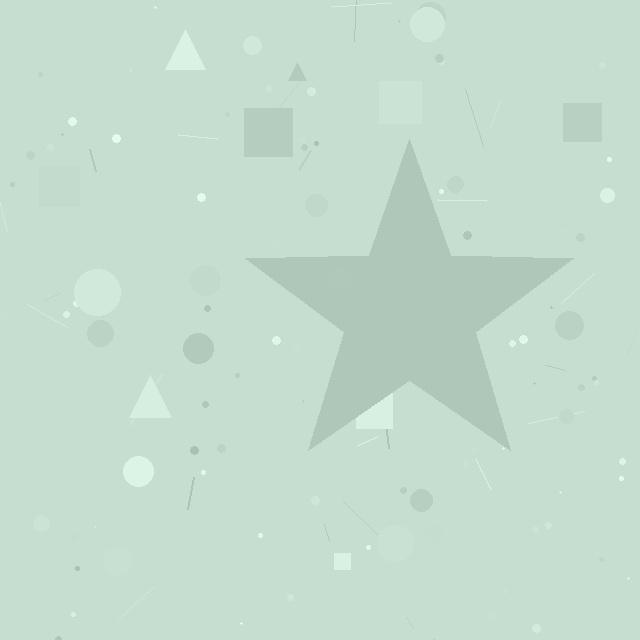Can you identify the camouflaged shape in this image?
The camouflaged shape is a star.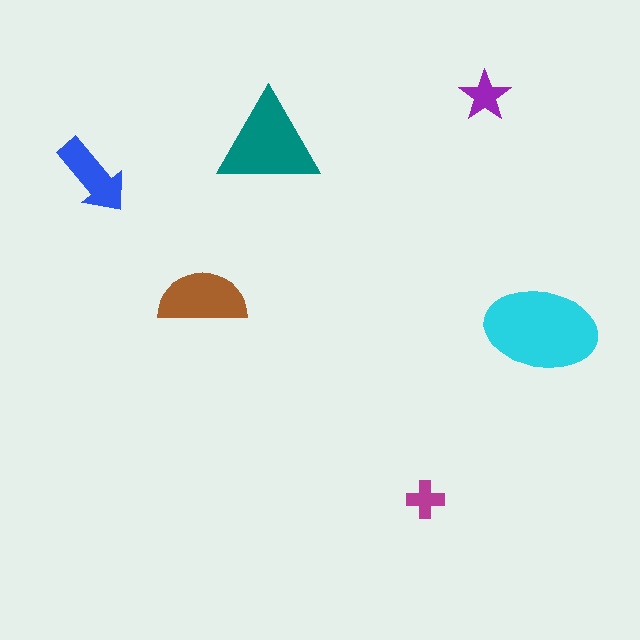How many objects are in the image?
There are 6 objects in the image.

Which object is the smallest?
The magenta cross.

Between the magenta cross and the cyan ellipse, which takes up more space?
The cyan ellipse.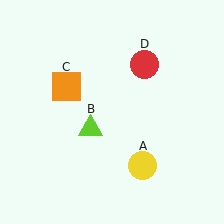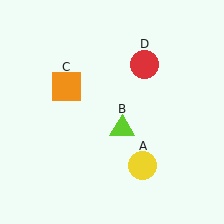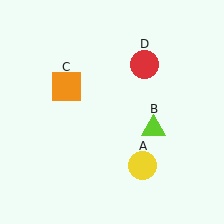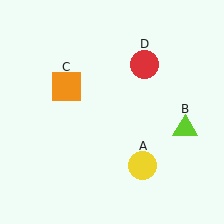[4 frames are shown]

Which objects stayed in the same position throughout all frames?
Yellow circle (object A) and orange square (object C) and red circle (object D) remained stationary.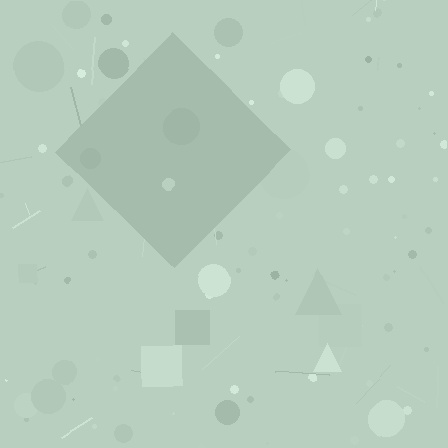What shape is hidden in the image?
A diamond is hidden in the image.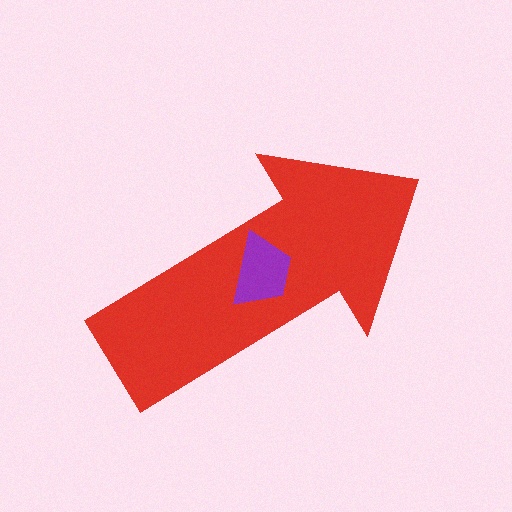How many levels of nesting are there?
2.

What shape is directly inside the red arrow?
The purple trapezoid.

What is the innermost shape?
The purple trapezoid.